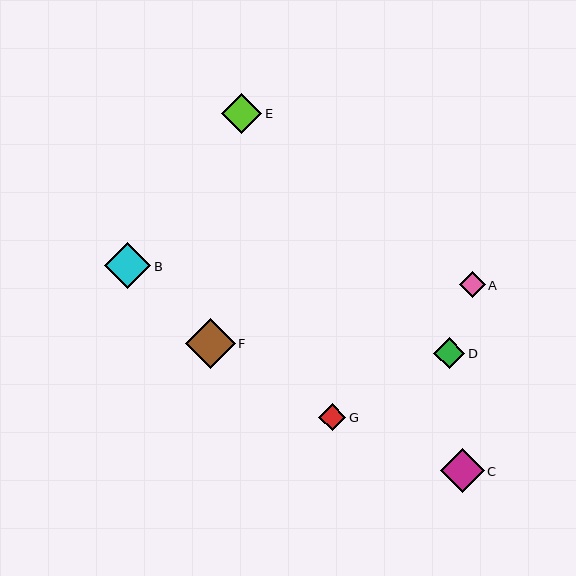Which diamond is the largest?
Diamond F is the largest with a size of approximately 50 pixels.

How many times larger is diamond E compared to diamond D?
Diamond E is approximately 1.3 times the size of diamond D.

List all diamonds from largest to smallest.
From largest to smallest: F, B, C, E, D, G, A.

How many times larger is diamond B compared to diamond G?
Diamond B is approximately 1.7 times the size of diamond G.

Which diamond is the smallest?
Diamond A is the smallest with a size of approximately 26 pixels.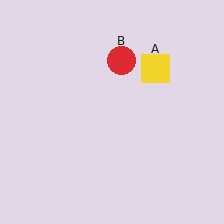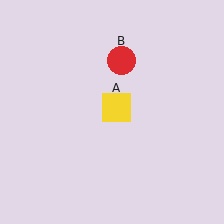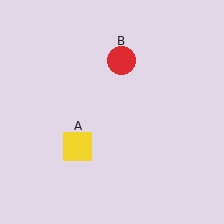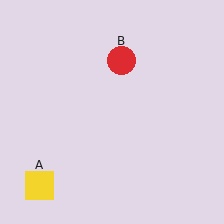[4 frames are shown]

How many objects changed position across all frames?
1 object changed position: yellow square (object A).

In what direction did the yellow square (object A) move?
The yellow square (object A) moved down and to the left.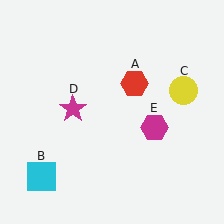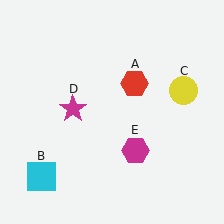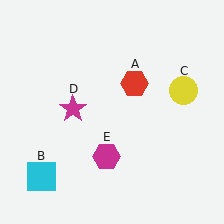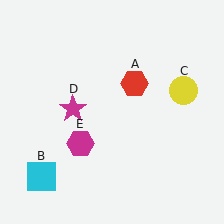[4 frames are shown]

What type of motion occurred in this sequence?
The magenta hexagon (object E) rotated clockwise around the center of the scene.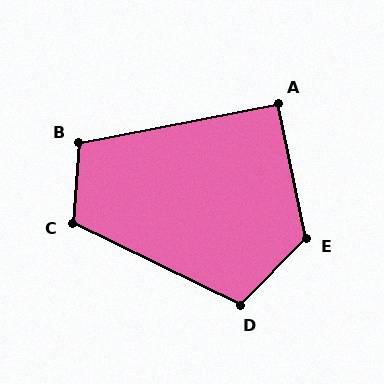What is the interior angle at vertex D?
Approximately 108 degrees (obtuse).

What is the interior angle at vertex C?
Approximately 112 degrees (obtuse).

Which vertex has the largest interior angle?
E, at approximately 124 degrees.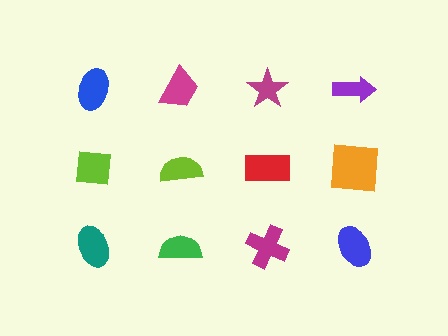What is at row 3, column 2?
A green semicircle.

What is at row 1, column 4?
A purple arrow.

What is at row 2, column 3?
A red rectangle.